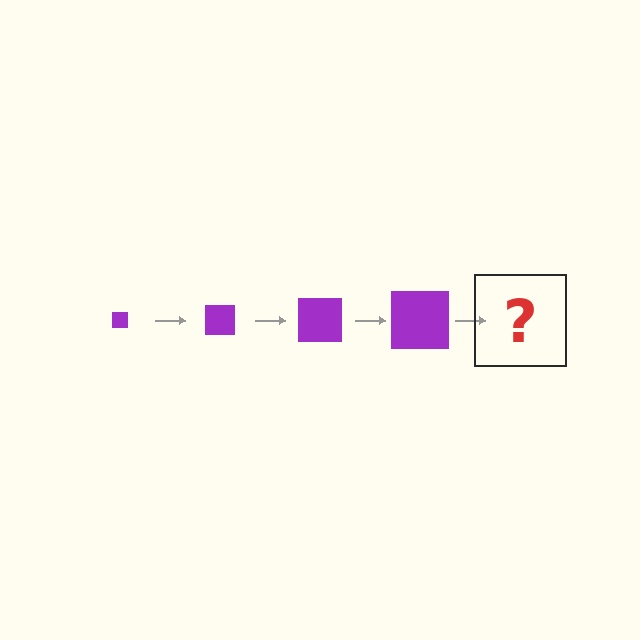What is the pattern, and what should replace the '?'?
The pattern is that the square gets progressively larger each step. The '?' should be a purple square, larger than the previous one.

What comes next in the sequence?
The next element should be a purple square, larger than the previous one.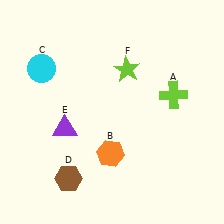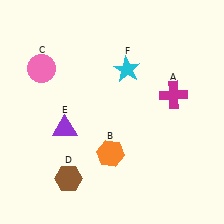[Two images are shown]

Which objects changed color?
A changed from lime to magenta. C changed from cyan to pink. F changed from lime to cyan.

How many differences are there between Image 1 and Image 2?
There are 3 differences between the two images.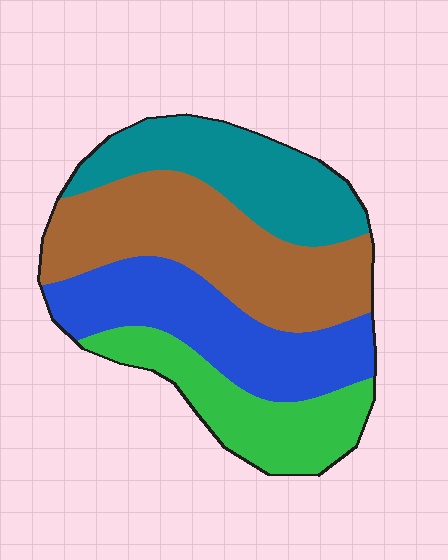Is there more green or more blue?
Blue.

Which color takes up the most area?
Brown, at roughly 35%.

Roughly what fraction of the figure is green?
Green covers around 20% of the figure.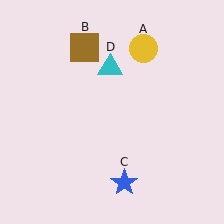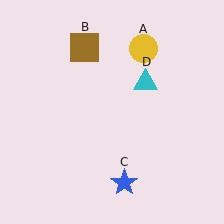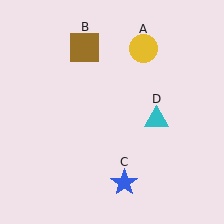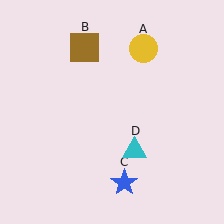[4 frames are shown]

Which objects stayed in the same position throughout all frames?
Yellow circle (object A) and brown square (object B) and blue star (object C) remained stationary.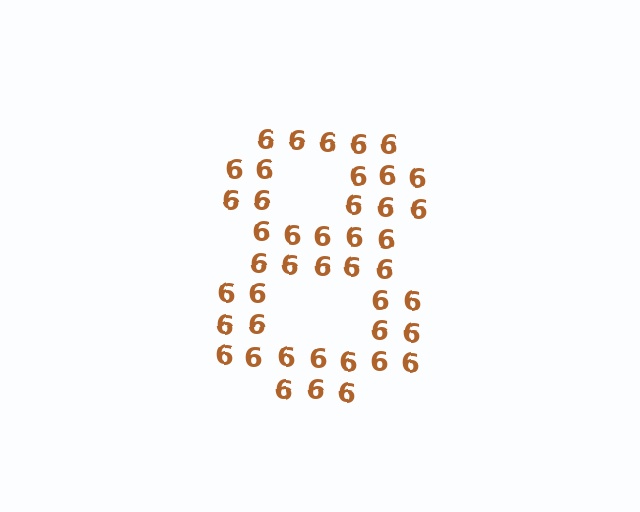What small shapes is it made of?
It is made of small digit 6's.